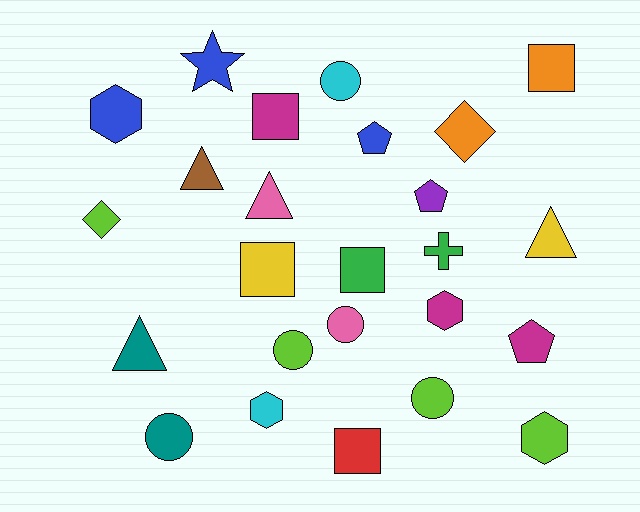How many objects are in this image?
There are 25 objects.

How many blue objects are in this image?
There are 3 blue objects.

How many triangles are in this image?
There are 4 triangles.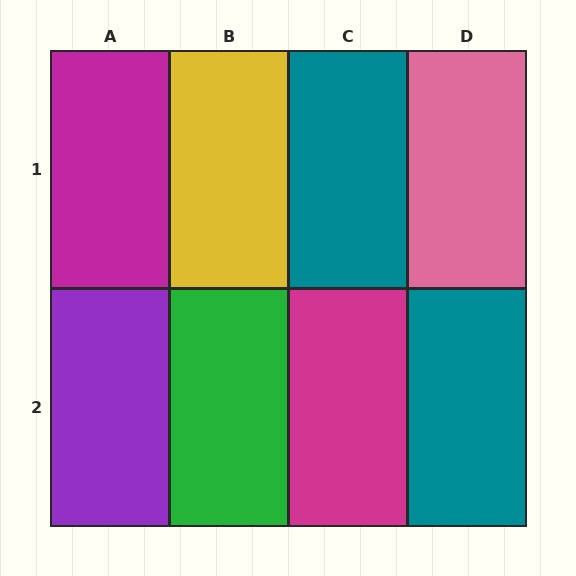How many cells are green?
1 cell is green.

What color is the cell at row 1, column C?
Teal.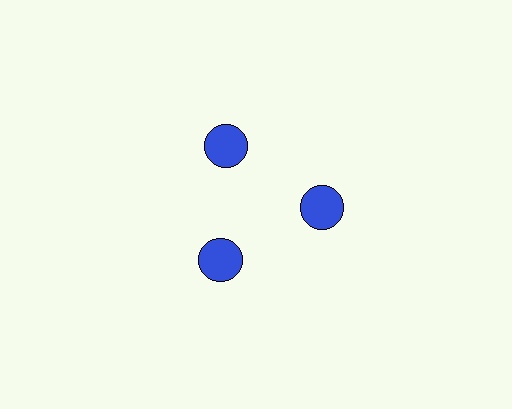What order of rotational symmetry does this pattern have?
This pattern has 3-fold rotational symmetry.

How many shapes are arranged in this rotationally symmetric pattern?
There are 3 shapes, arranged in 3 groups of 1.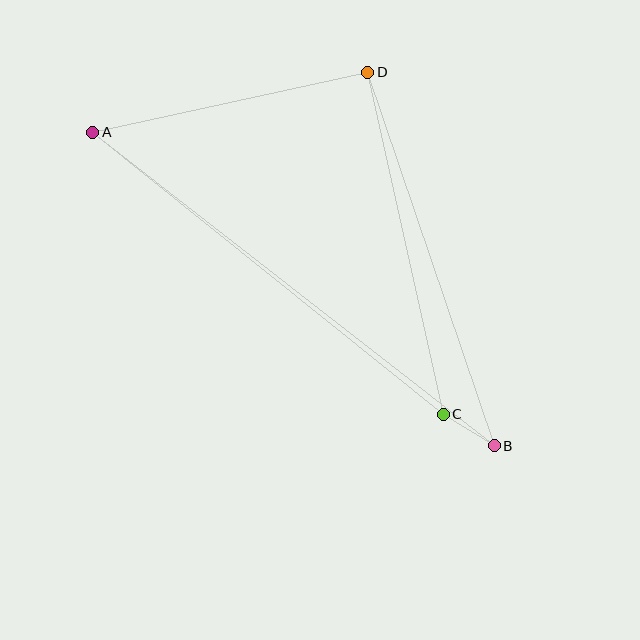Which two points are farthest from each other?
Points A and B are farthest from each other.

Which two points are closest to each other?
Points B and C are closest to each other.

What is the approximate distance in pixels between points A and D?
The distance between A and D is approximately 282 pixels.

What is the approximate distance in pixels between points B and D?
The distance between B and D is approximately 394 pixels.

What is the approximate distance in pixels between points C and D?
The distance between C and D is approximately 350 pixels.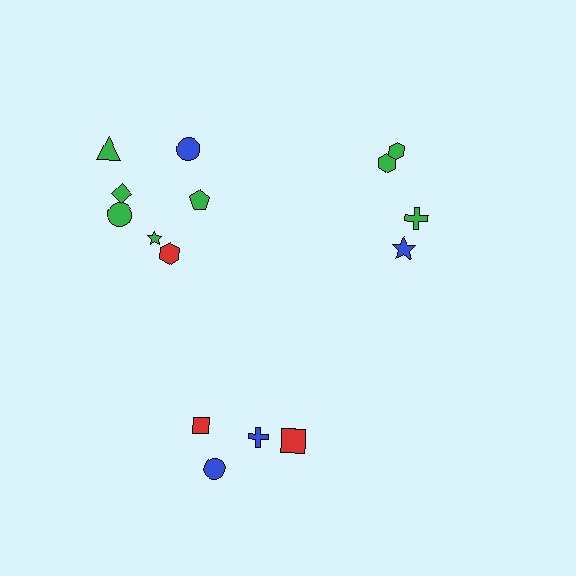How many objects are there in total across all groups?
There are 15 objects.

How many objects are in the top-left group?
There are 7 objects.